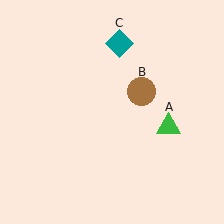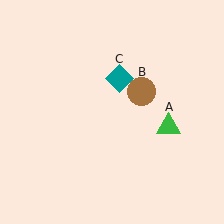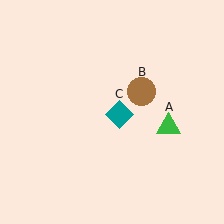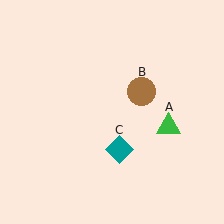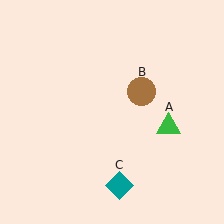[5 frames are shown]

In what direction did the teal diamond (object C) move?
The teal diamond (object C) moved down.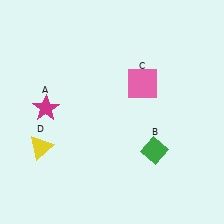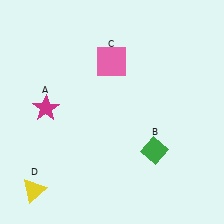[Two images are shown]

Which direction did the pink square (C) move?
The pink square (C) moved left.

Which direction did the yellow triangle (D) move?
The yellow triangle (D) moved down.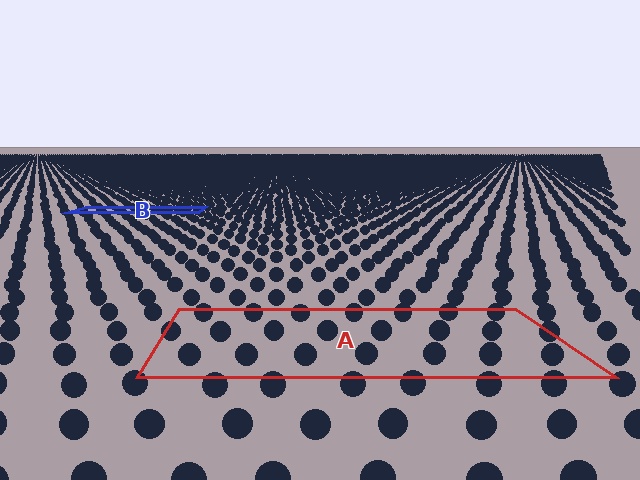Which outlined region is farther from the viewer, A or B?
Region B is farther from the viewer — the texture elements inside it appear smaller and more densely packed.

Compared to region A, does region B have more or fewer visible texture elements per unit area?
Region B has more texture elements per unit area — they are packed more densely because it is farther away.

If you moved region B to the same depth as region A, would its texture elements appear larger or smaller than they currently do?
They would appear larger. At a closer depth, the same texture elements are projected at a bigger on-screen size.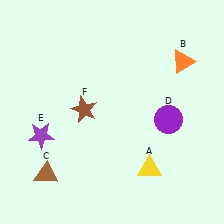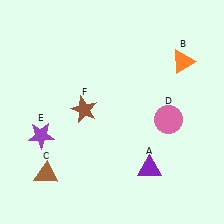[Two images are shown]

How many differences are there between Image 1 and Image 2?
There are 2 differences between the two images.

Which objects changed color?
A changed from yellow to purple. D changed from purple to pink.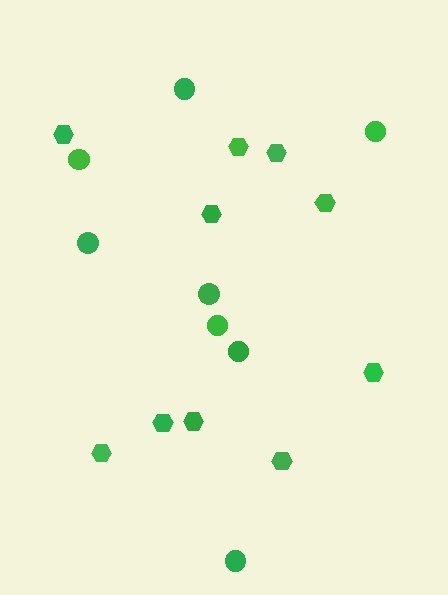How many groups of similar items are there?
There are 2 groups: one group of hexagons (10) and one group of circles (8).